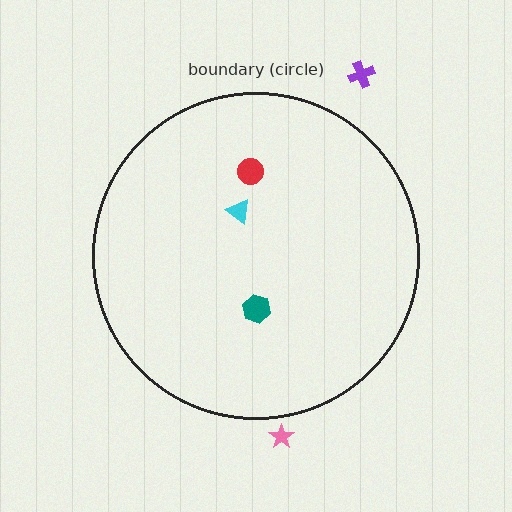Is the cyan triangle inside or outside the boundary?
Inside.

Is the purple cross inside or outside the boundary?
Outside.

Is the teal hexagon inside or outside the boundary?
Inside.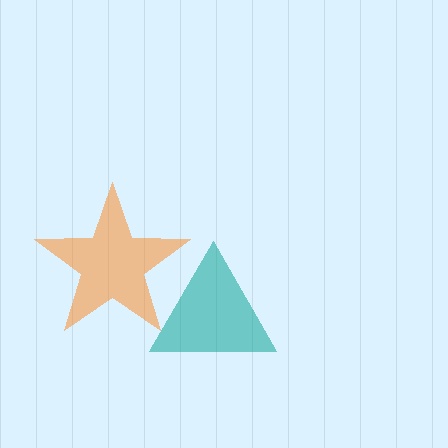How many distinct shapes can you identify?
There are 2 distinct shapes: a teal triangle, an orange star.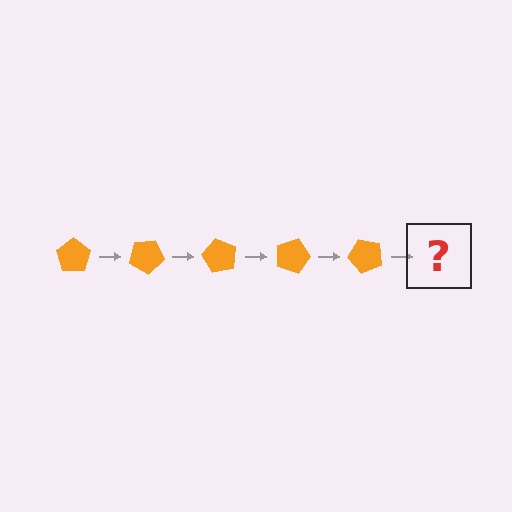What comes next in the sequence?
The next element should be an orange pentagon rotated 150 degrees.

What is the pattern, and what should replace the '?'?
The pattern is that the pentagon rotates 30 degrees each step. The '?' should be an orange pentagon rotated 150 degrees.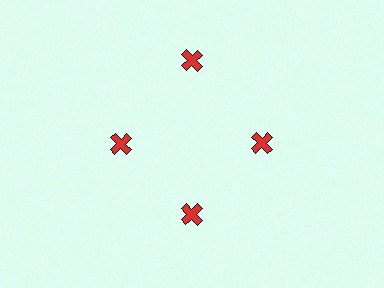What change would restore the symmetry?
The symmetry would be restored by moving it inward, back onto the ring so that all 4 crosses sit at equal angles and equal distance from the center.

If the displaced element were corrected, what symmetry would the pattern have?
It would have 4-fold rotational symmetry — the pattern would map onto itself every 90 degrees.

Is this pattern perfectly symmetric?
No. The 4 red crosses are arranged in a ring, but one element near the 12 o'clock position is pushed outward from the center, breaking the 4-fold rotational symmetry.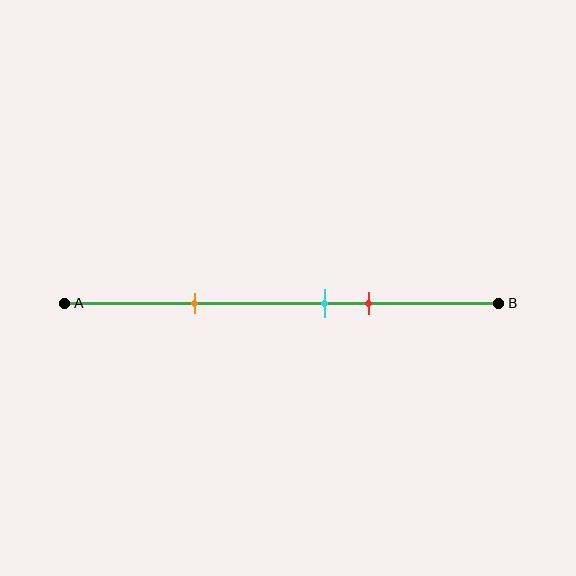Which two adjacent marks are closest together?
The cyan and red marks are the closest adjacent pair.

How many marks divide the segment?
There are 3 marks dividing the segment.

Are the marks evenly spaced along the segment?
No, the marks are not evenly spaced.